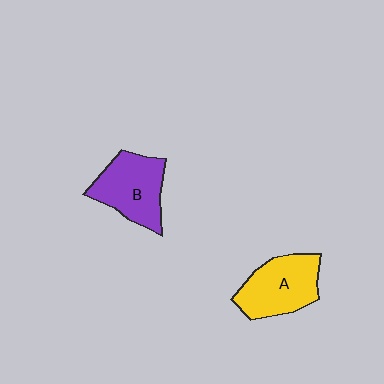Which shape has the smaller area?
Shape B (purple).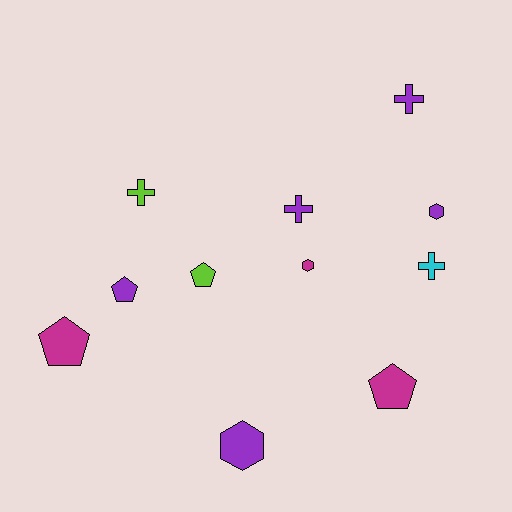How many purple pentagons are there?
There is 1 purple pentagon.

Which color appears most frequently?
Purple, with 5 objects.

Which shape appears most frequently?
Pentagon, with 4 objects.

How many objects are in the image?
There are 11 objects.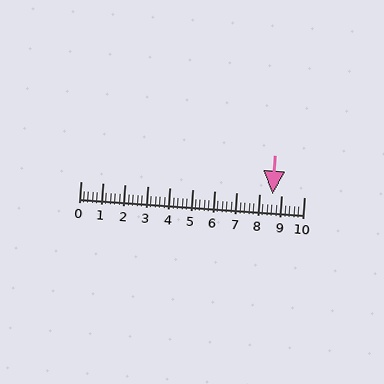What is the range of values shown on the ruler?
The ruler shows values from 0 to 10.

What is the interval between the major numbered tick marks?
The major tick marks are spaced 1 units apart.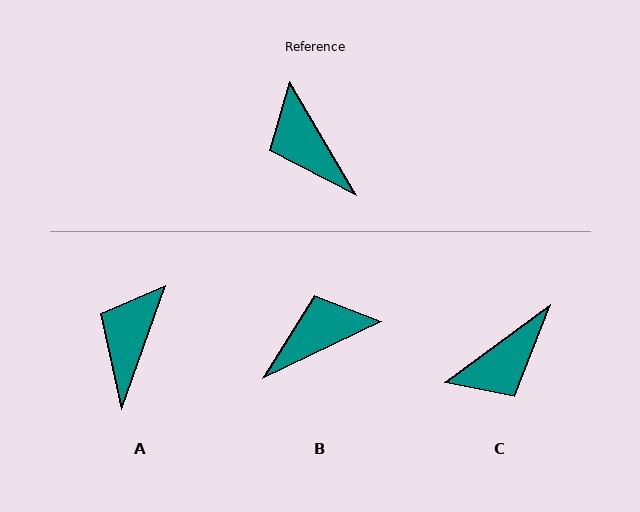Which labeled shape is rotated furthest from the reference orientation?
C, about 96 degrees away.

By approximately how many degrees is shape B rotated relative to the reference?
Approximately 95 degrees clockwise.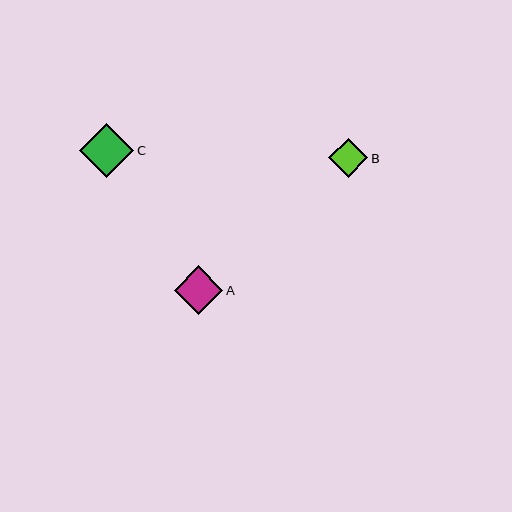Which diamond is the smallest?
Diamond B is the smallest with a size of approximately 39 pixels.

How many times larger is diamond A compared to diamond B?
Diamond A is approximately 1.2 times the size of diamond B.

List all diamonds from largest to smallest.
From largest to smallest: C, A, B.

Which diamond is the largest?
Diamond C is the largest with a size of approximately 54 pixels.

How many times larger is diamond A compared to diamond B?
Diamond A is approximately 1.2 times the size of diamond B.